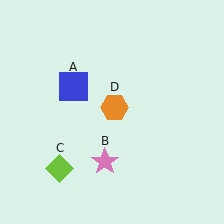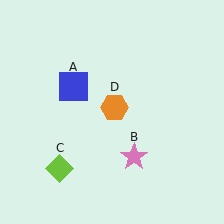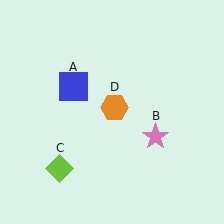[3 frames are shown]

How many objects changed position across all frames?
1 object changed position: pink star (object B).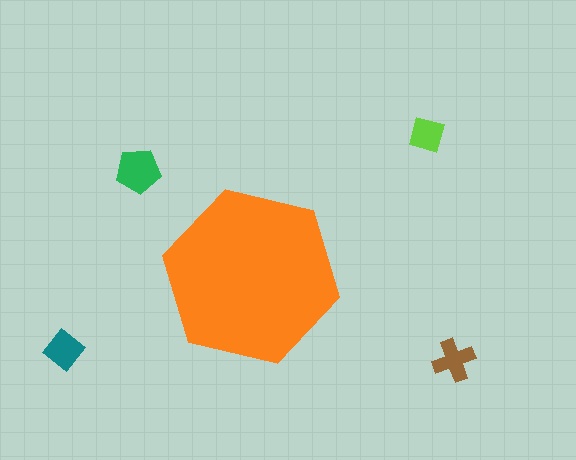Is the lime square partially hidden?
No, the lime square is fully visible.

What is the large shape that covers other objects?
An orange hexagon.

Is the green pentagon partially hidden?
No, the green pentagon is fully visible.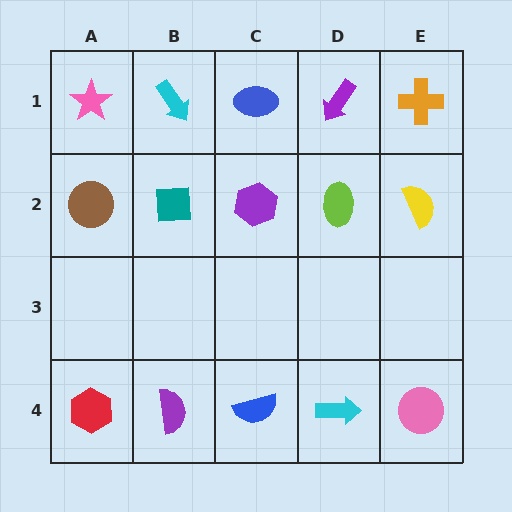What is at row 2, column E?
A yellow semicircle.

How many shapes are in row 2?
5 shapes.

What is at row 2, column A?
A brown circle.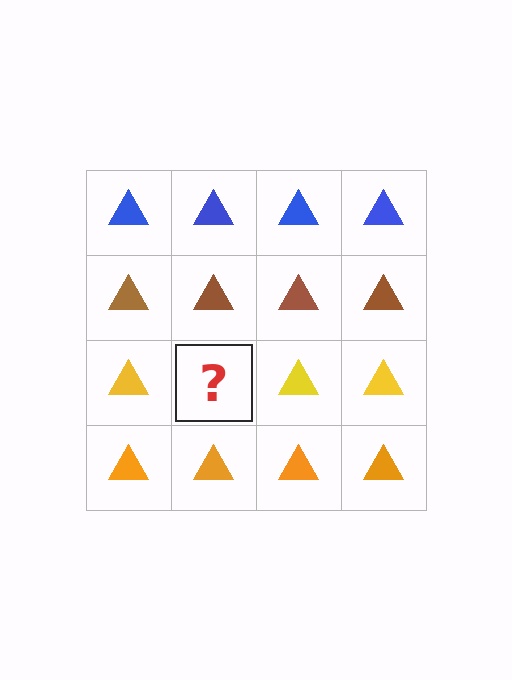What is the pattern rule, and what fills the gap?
The rule is that each row has a consistent color. The gap should be filled with a yellow triangle.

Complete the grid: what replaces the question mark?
The question mark should be replaced with a yellow triangle.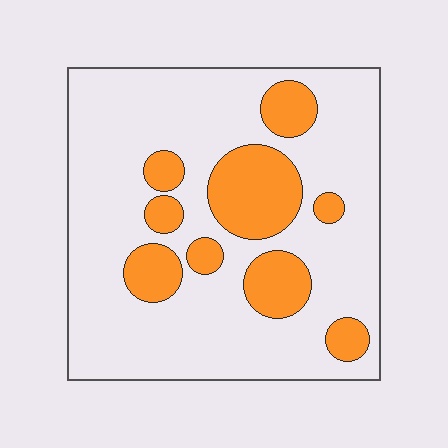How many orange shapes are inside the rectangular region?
9.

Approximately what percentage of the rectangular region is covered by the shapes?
Approximately 25%.